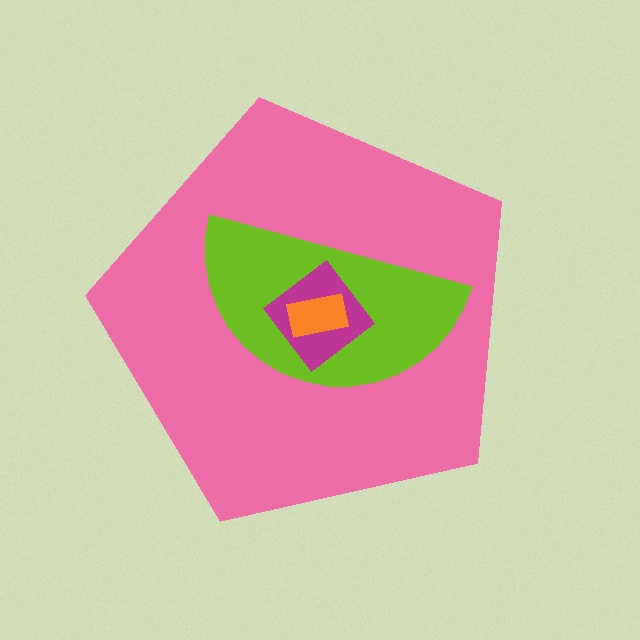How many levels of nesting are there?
4.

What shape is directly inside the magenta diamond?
The orange rectangle.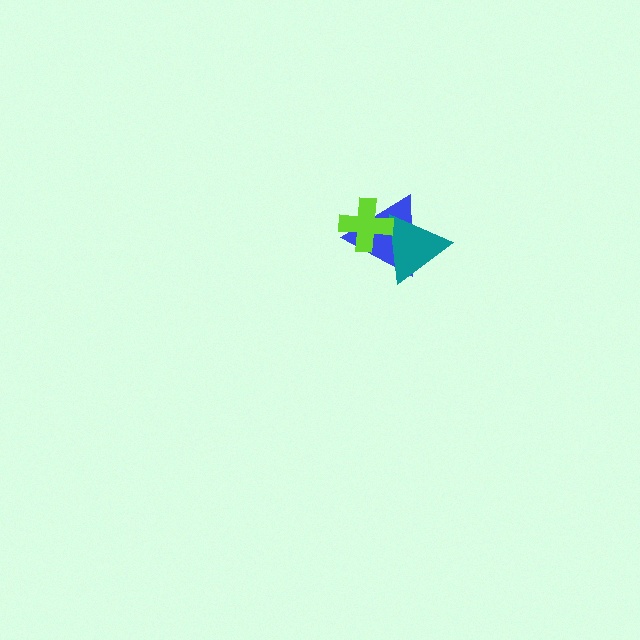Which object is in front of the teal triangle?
The lime cross is in front of the teal triangle.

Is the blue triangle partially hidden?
Yes, it is partially covered by another shape.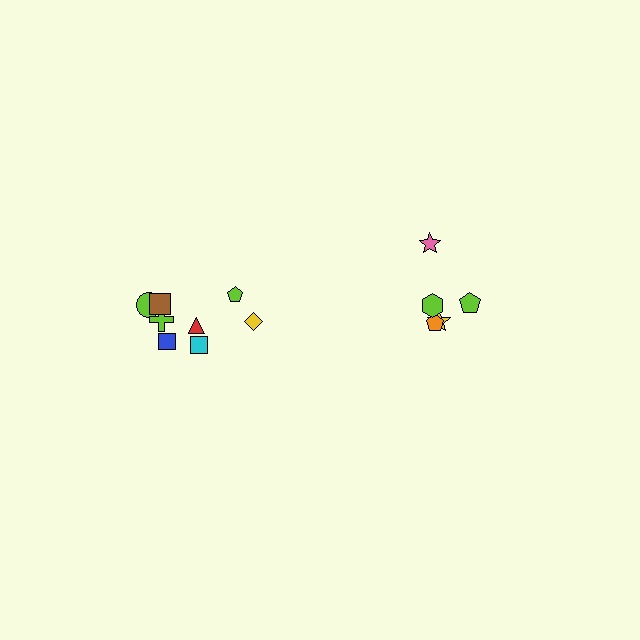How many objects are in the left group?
There are 8 objects.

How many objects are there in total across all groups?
There are 13 objects.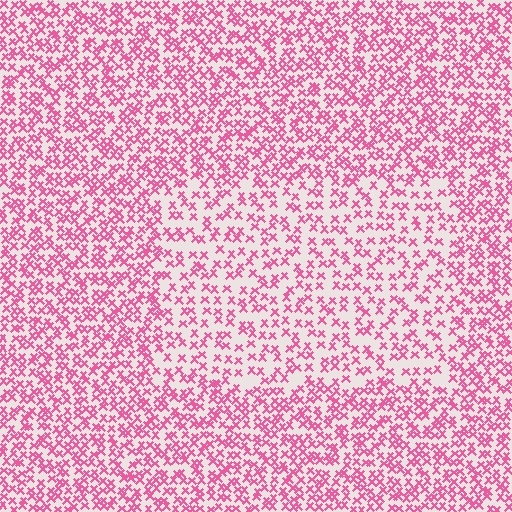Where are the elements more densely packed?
The elements are more densely packed outside the rectangle boundary.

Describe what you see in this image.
The image contains small pink elements arranged at two different densities. A rectangle-shaped region is visible where the elements are less densely packed than the surrounding area.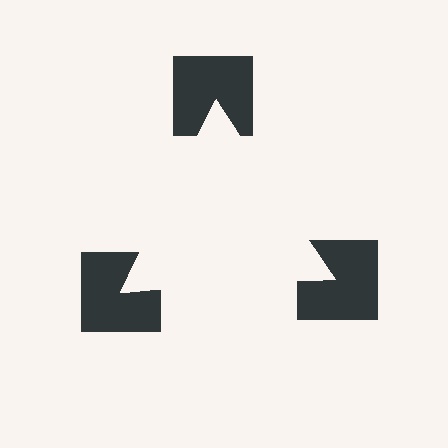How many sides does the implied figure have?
3 sides.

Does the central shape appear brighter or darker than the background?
It typically appears slightly brighter than the background, even though no actual brightness change is drawn.